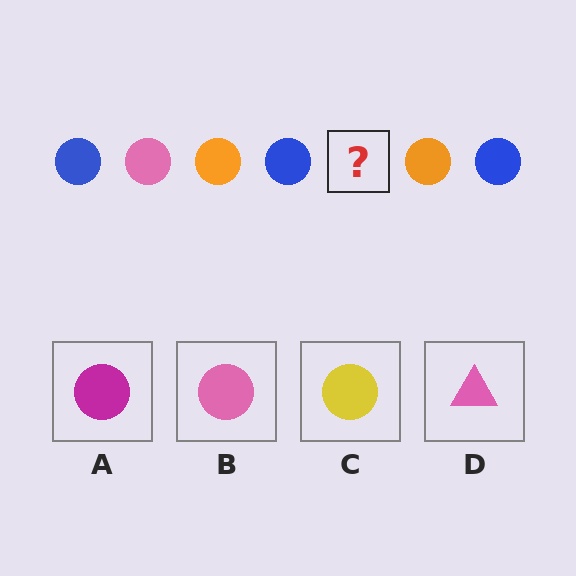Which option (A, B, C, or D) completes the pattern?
B.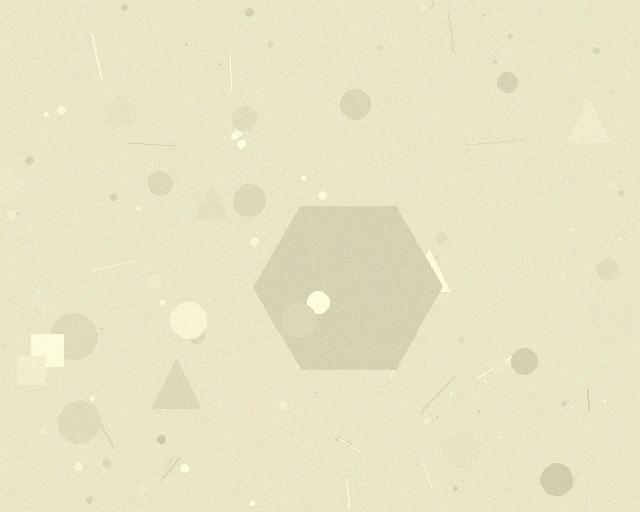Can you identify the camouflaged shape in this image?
The camouflaged shape is a hexagon.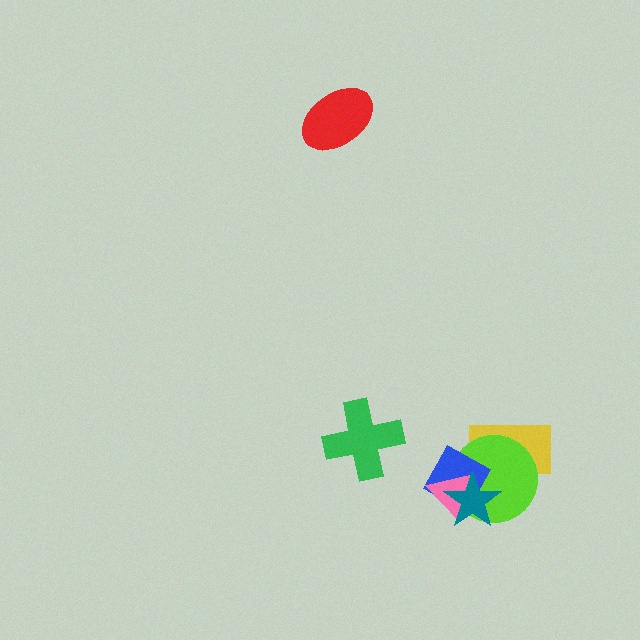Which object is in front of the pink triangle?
The teal star is in front of the pink triangle.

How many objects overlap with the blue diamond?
4 objects overlap with the blue diamond.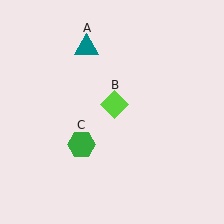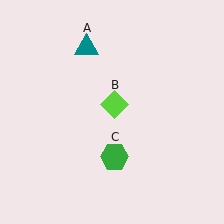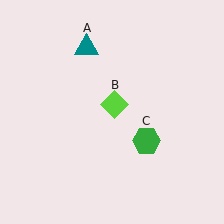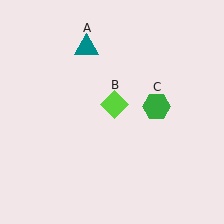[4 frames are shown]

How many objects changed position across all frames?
1 object changed position: green hexagon (object C).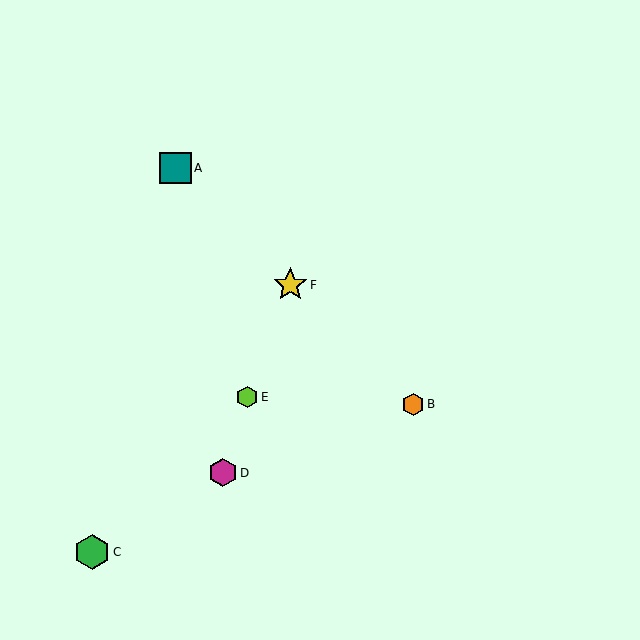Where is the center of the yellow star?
The center of the yellow star is at (290, 285).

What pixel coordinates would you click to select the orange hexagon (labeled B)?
Click at (413, 404) to select the orange hexagon B.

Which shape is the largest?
The green hexagon (labeled C) is the largest.